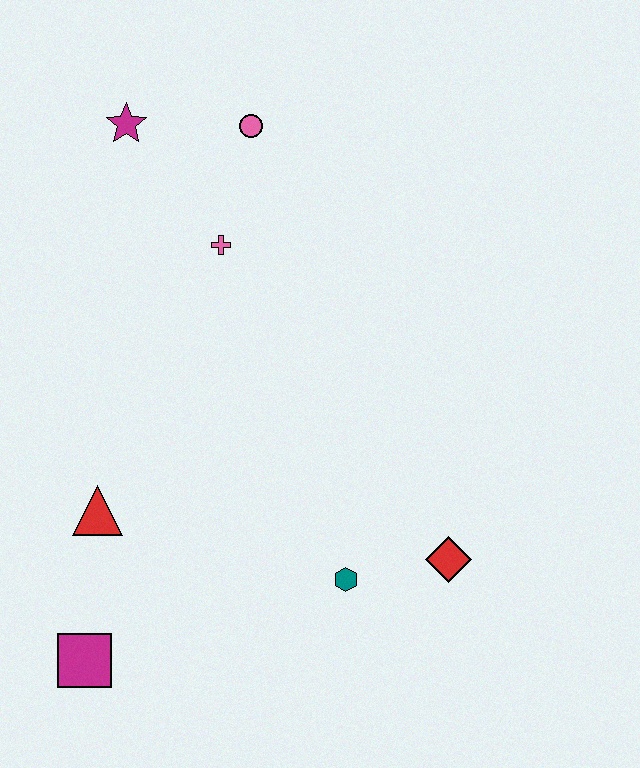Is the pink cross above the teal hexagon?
Yes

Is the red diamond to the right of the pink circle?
Yes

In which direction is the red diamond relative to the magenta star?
The red diamond is below the magenta star.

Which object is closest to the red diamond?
The teal hexagon is closest to the red diamond.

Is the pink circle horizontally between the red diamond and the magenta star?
Yes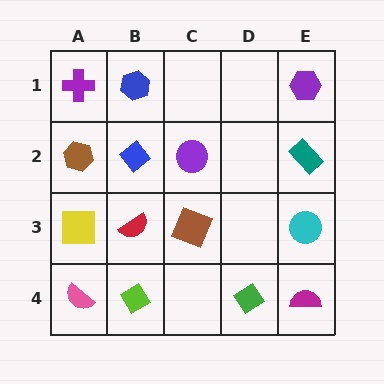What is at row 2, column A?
A brown hexagon.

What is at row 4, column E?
A magenta semicircle.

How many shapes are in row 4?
4 shapes.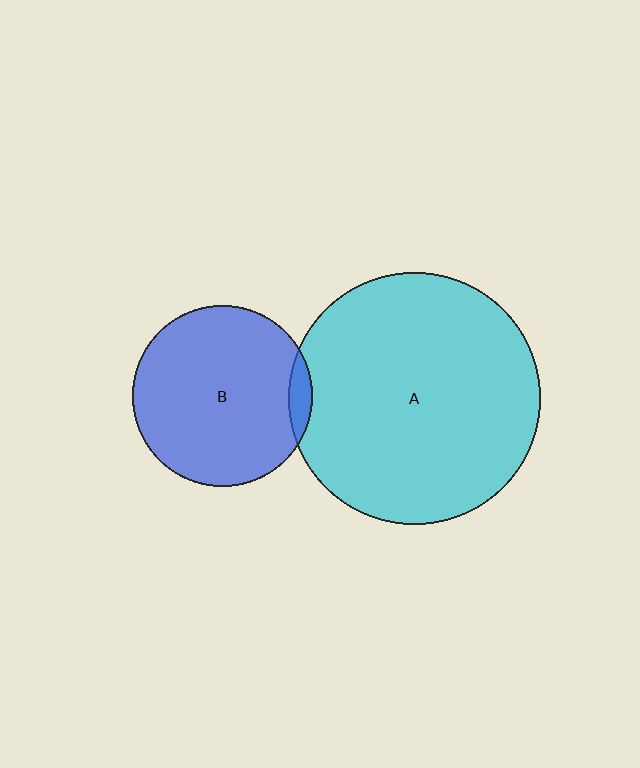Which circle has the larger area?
Circle A (cyan).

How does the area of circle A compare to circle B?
Approximately 1.9 times.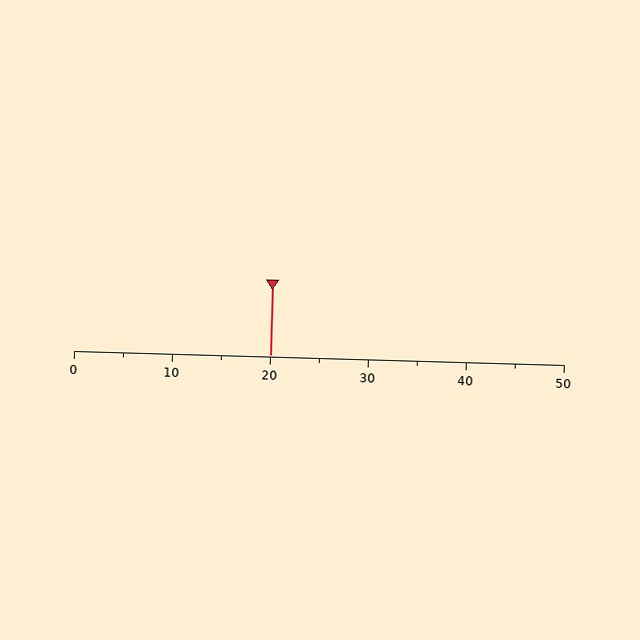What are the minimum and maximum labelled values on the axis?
The axis runs from 0 to 50.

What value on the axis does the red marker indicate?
The marker indicates approximately 20.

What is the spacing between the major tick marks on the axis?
The major ticks are spaced 10 apart.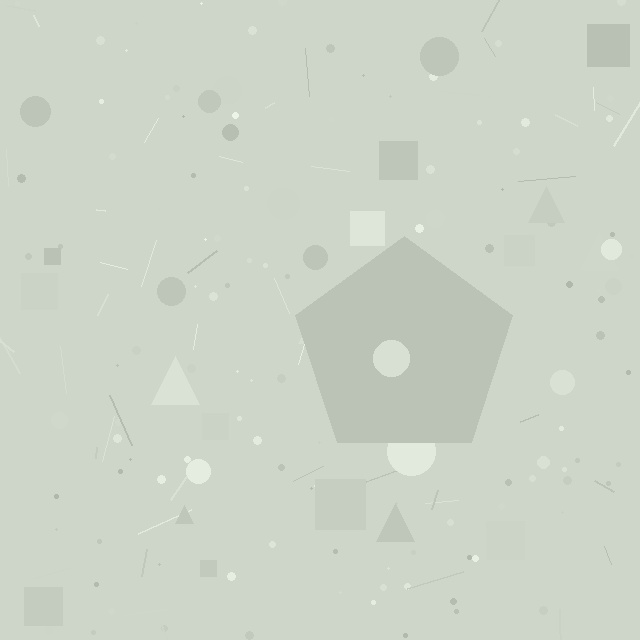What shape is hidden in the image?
A pentagon is hidden in the image.